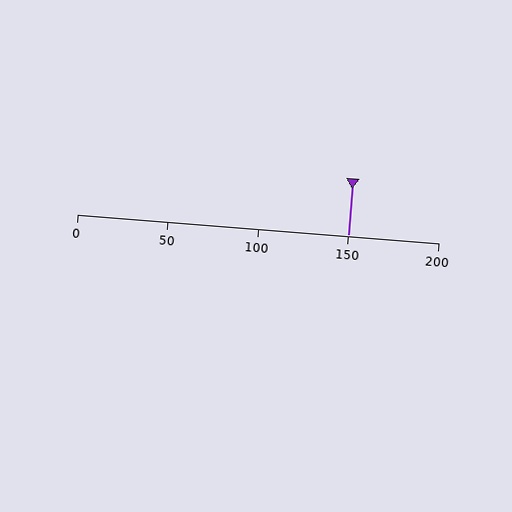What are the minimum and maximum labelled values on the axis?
The axis runs from 0 to 200.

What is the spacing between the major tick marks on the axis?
The major ticks are spaced 50 apart.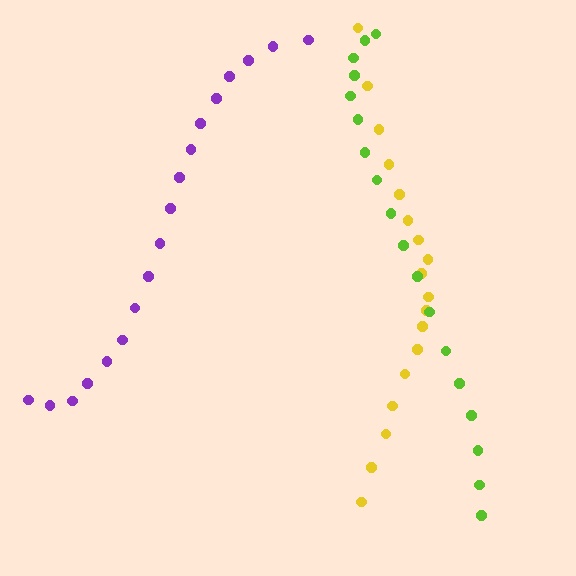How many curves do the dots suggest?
There are 3 distinct paths.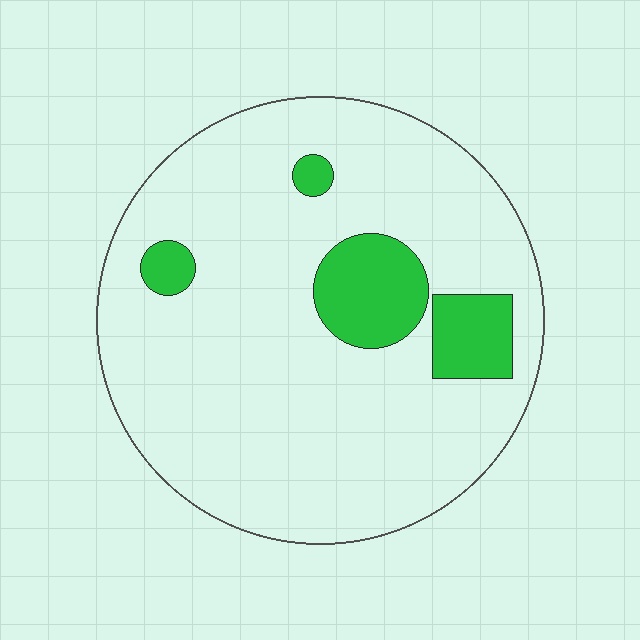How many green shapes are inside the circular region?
4.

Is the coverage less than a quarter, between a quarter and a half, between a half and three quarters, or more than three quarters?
Less than a quarter.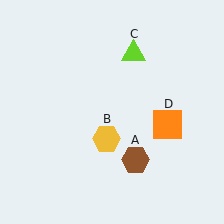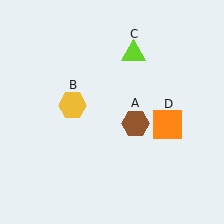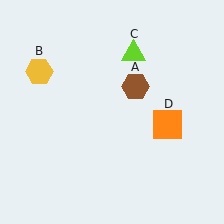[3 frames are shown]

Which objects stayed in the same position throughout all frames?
Lime triangle (object C) and orange square (object D) remained stationary.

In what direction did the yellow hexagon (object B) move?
The yellow hexagon (object B) moved up and to the left.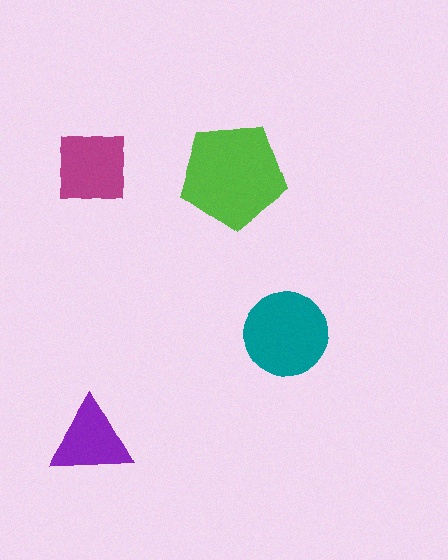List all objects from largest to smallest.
The lime pentagon, the teal circle, the magenta square, the purple triangle.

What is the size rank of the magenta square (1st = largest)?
3rd.